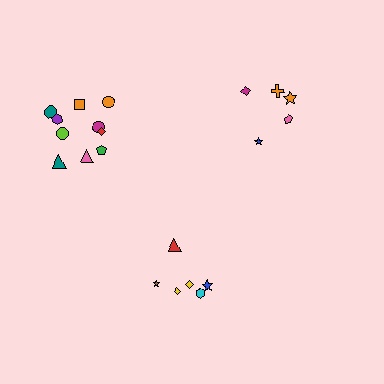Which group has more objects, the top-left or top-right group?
The top-left group.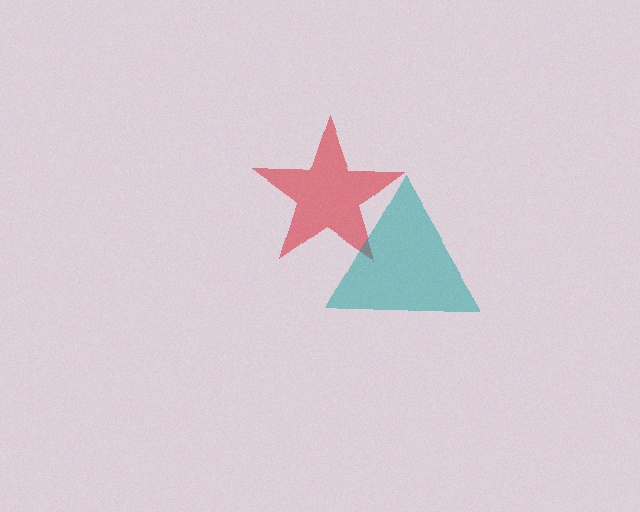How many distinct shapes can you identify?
There are 2 distinct shapes: a red star, a teal triangle.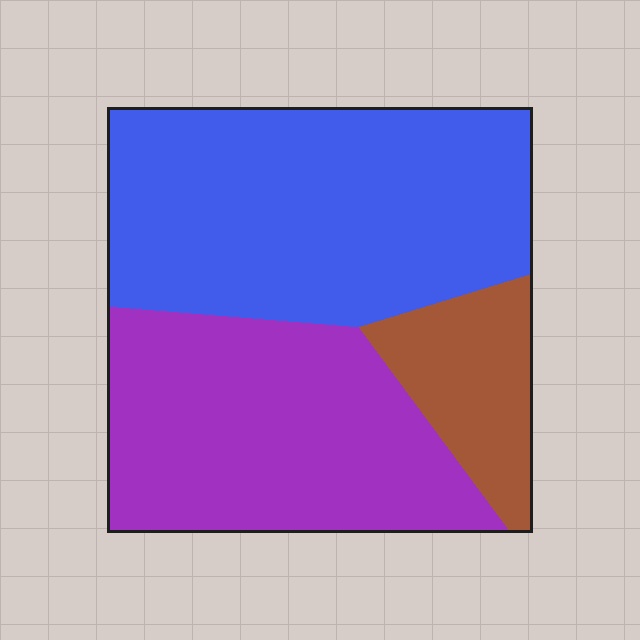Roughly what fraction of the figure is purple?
Purple takes up about three eighths (3/8) of the figure.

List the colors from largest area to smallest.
From largest to smallest: blue, purple, brown.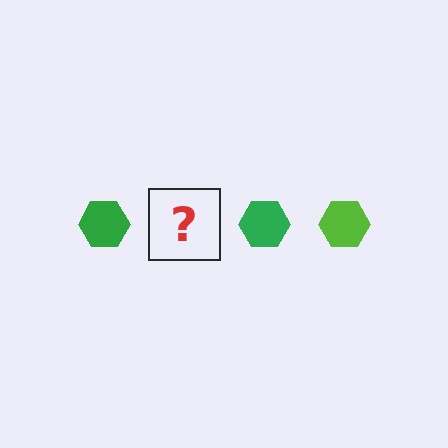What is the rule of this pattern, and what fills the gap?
The rule is that the pattern cycles through green, lime hexagons. The gap should be filled with a lime hexagon.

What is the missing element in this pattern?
The missing element is a lime hexagon.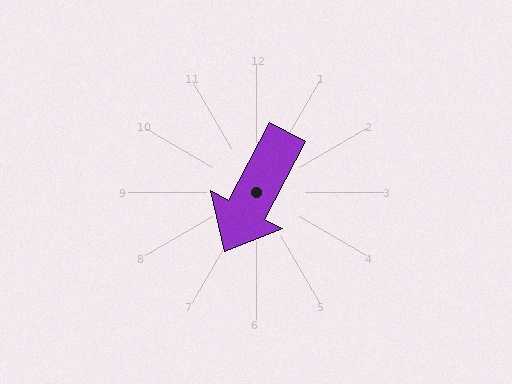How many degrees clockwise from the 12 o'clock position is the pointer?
Approximately 208 degrees.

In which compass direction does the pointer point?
Southwest.